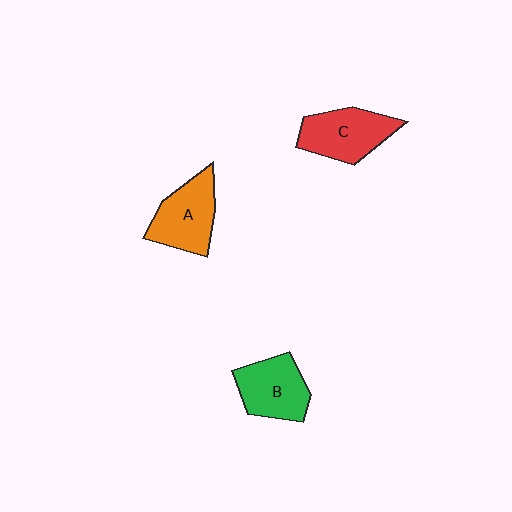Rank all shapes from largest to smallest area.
From largest to smallest: C (red), A (orange), B (green).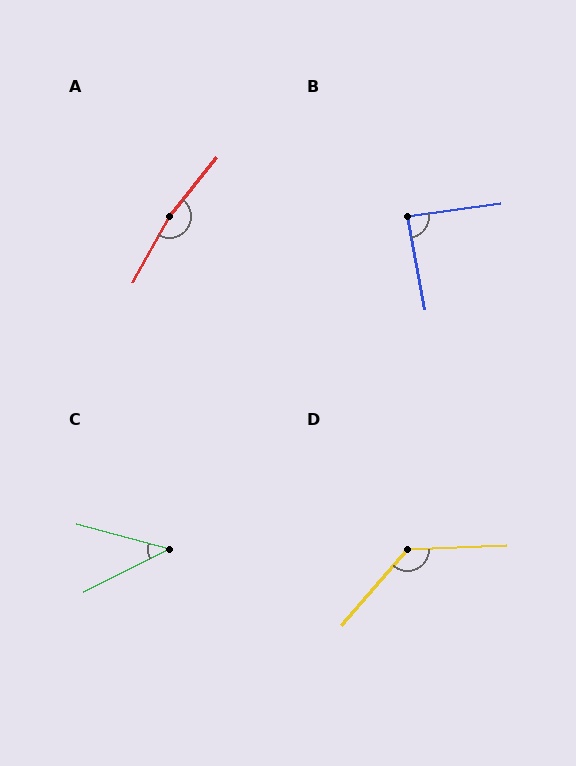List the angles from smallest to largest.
C (42°), B (87°), D (133°), A (170°).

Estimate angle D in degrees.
Approximately 133 degrees.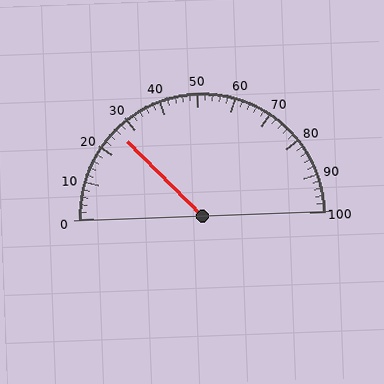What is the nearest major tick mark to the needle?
The nearest major tick mark is 30.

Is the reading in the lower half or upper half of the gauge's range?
The reading is in the lower half of the range (0 to 100).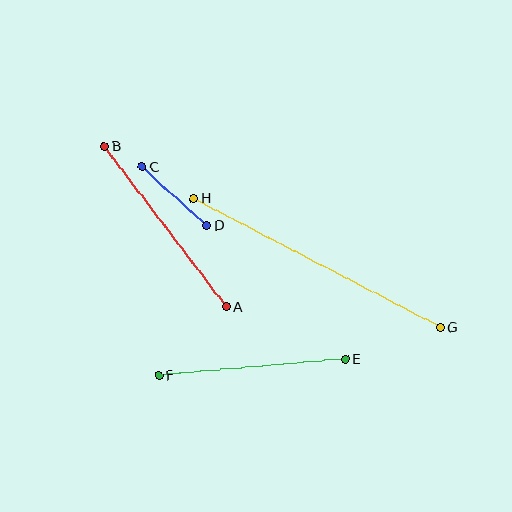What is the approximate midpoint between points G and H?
The midpoint is at approximately (317, 263) pixels.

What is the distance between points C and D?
The distance is approximately 87 pixels.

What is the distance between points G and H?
The distance is approximately 278 pixels.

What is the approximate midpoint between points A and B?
The midpoint is at approximately (165, 227) pixels.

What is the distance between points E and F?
The distance is approximately 187 pixels.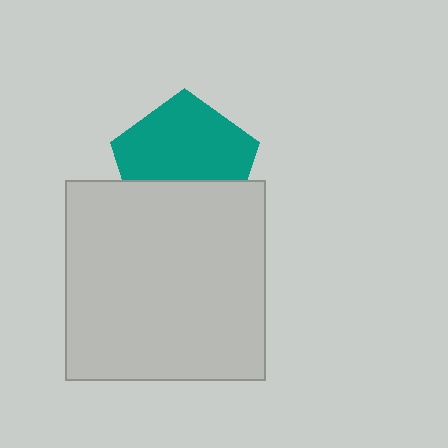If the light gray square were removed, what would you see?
You would see the complete teal pentagon.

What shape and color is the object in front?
The object in front is a light gray square.